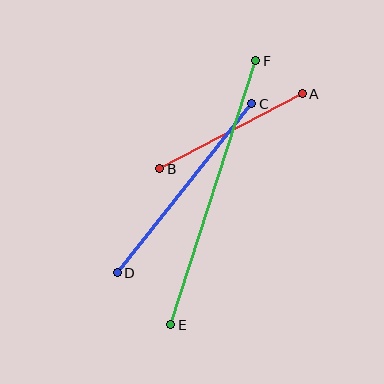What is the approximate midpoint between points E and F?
The midpoint is at approximately (213, 193) pixels.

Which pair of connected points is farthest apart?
Points E and F are farthest apart.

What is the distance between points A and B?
The distance is approximately 161 pixels.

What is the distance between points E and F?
The distance is approximately 278 pixels.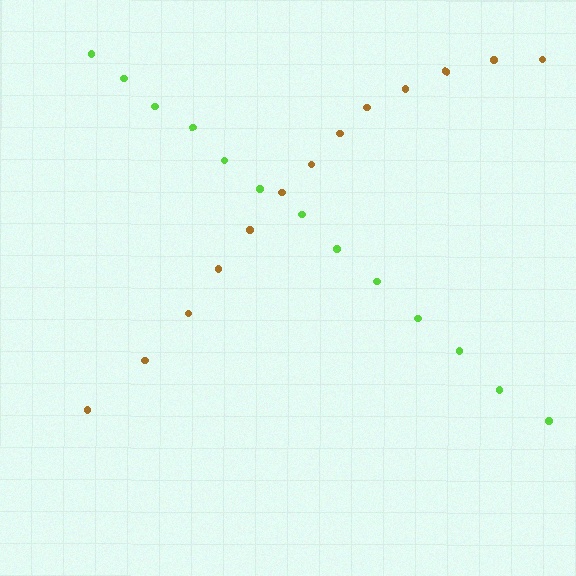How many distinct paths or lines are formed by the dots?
There are 2 distinct paths.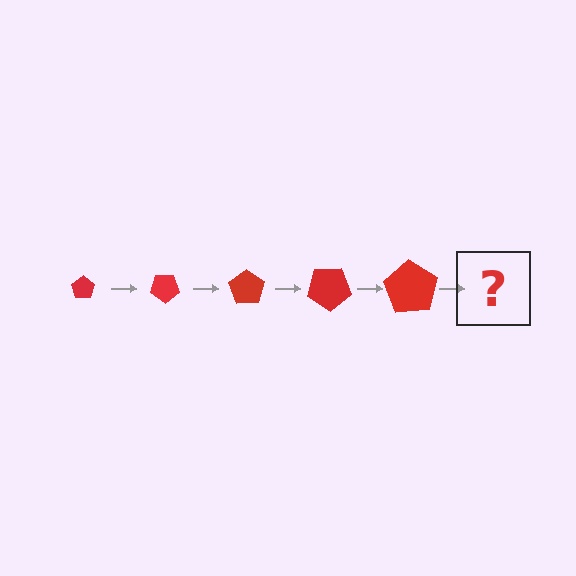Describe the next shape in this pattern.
It should be a pentagon, larger than the previous one and rotated 175 degrees from the start.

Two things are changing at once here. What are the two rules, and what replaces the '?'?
The two rules are that the pentagon grows larger each step and it rotates 35 degrees each step. The '?' should be a pentagon, larger than the previous one and rotated 175 degrees from the start.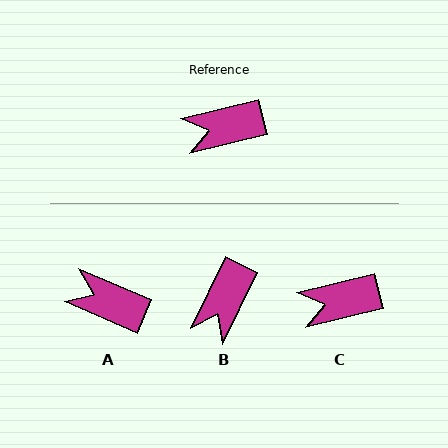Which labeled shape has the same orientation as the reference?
C.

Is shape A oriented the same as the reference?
No, it is off by about 37 degrees.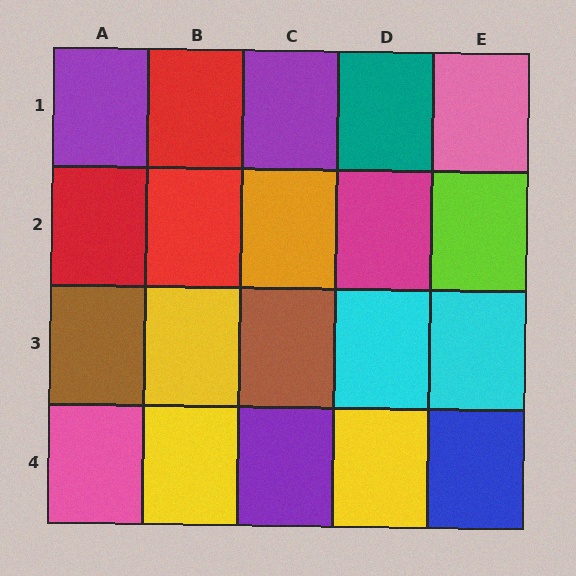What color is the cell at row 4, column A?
Pink.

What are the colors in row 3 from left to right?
Brown, yellow, brown, cyan, cyan.